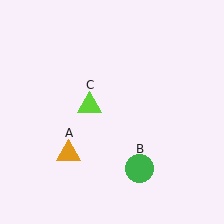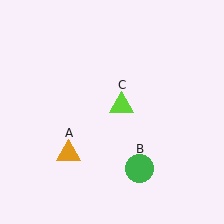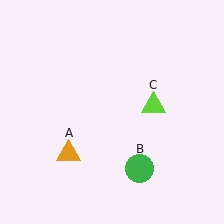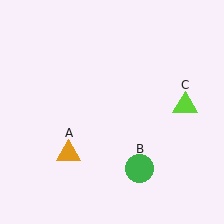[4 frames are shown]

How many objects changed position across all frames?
1 object changed position: lime triangle (object C).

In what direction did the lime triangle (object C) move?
The lime triangle (object C) moved right.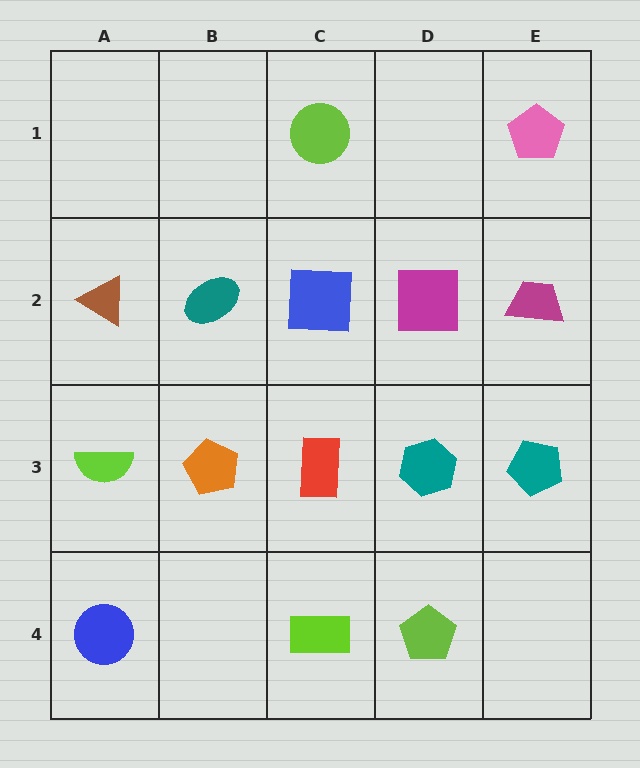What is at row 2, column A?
A brown triangle.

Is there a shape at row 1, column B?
No, that cell is empty.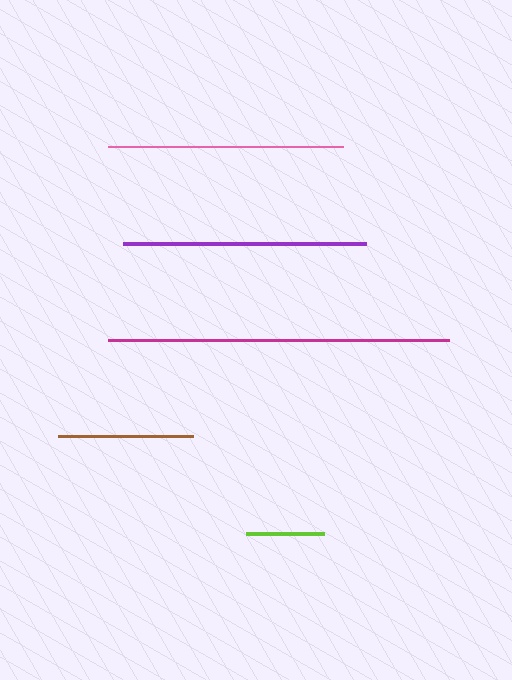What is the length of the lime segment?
The lime segment is approximately 78 pixels long.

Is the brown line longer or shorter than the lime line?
The brown line is longer than the lime line.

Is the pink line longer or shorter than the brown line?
The pink line is longer than the brown line.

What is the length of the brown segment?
The brown segment is approximately 135 pixels long.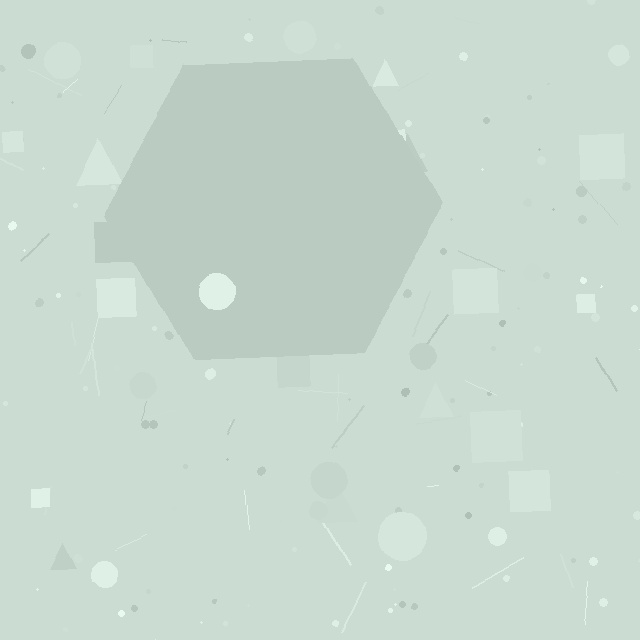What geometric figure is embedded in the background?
A hexagon is embedded in the background.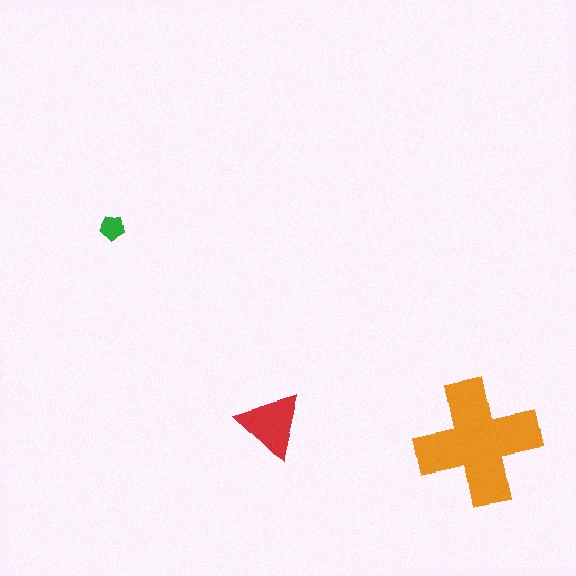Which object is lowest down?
The orange cross is bottommost.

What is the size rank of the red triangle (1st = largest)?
2nd.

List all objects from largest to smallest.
The orange cross, the red triangle, the green pentagon.